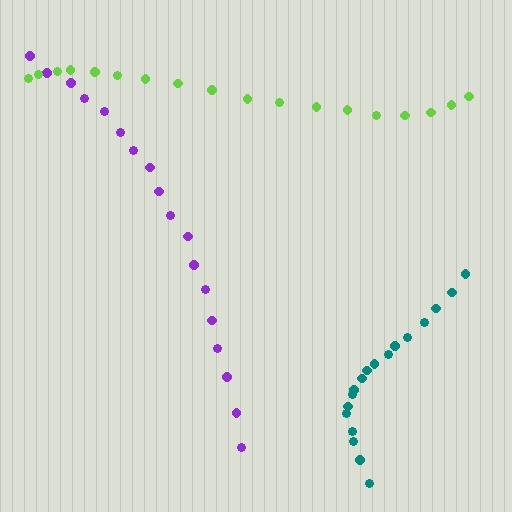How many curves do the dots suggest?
There are 3 distinct paths.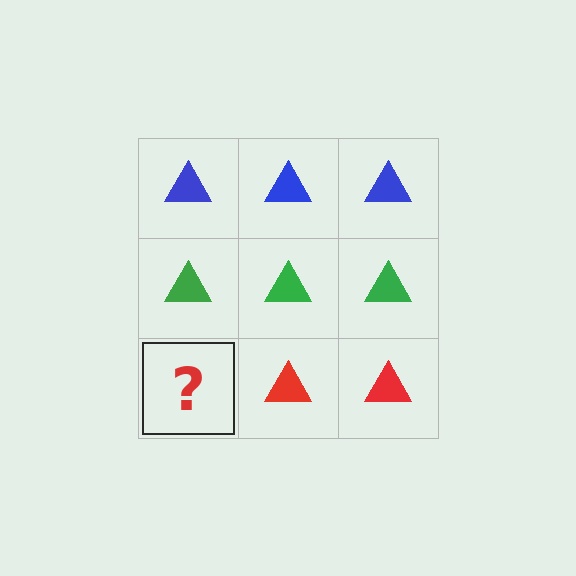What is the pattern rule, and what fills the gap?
The rule is that each row has a consistent color. The gap should be filled with a red triangle.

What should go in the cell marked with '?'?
The missing cell should contain a red triangle.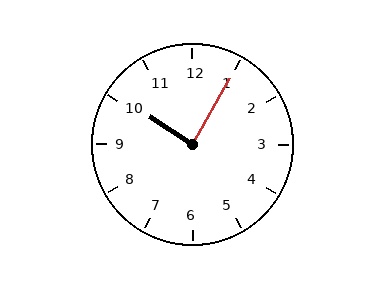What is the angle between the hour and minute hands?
Approximately 88 degrees.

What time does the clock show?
10:05.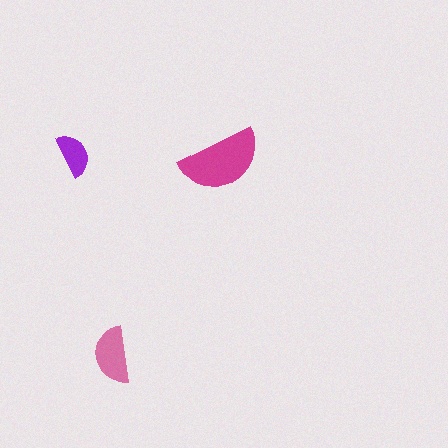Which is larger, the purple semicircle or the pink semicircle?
The pink one.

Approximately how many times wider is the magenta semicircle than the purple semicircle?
About 2 times wider.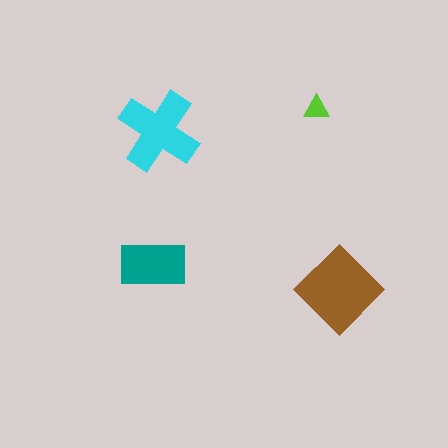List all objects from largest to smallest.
The brown diamond, the cyan cross, the teal rectangle, the lime triangle.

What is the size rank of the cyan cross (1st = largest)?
2nd.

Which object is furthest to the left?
The teal rectangle is leftmost.